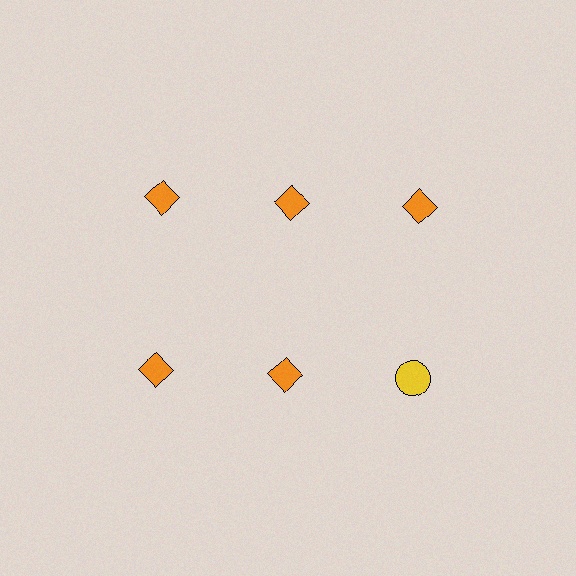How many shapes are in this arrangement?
There are 6 shapes arranged in a grid pattern.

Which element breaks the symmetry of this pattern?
The yellow circle in the second row, center column breaks the symmetry. All other shapes are orange diamonds.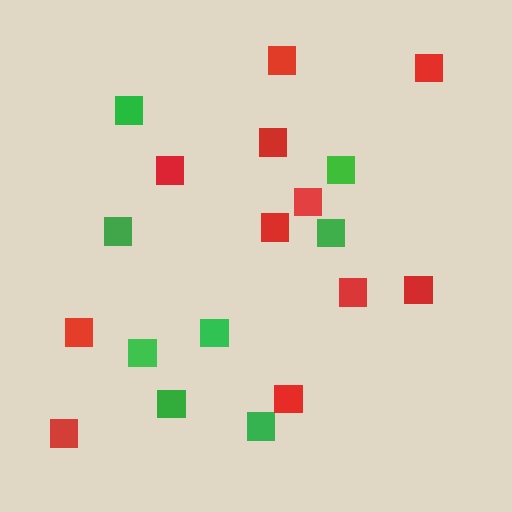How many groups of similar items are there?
There are 2 groups: one group of green squares (8) and one group of red squares (11).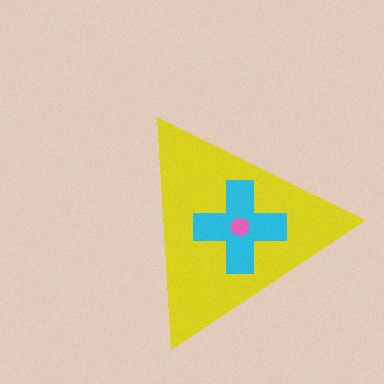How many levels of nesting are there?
3.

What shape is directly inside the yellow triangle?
The cyan cross.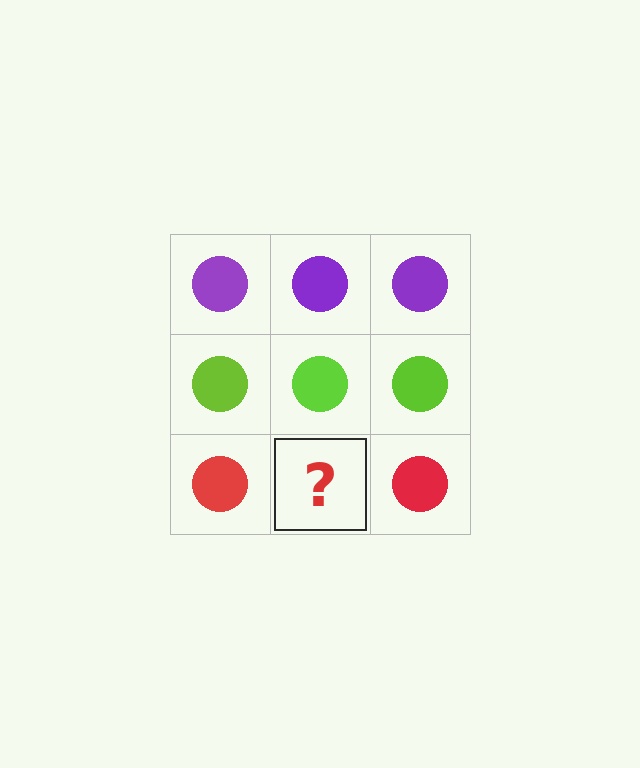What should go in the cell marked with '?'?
The missing cell should contain a red circle.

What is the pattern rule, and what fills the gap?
The rule is that each row has a consistent color. The gap should be filled with a red circle.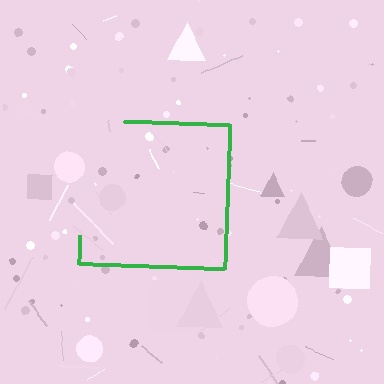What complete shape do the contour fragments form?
The contour fragments form a square.